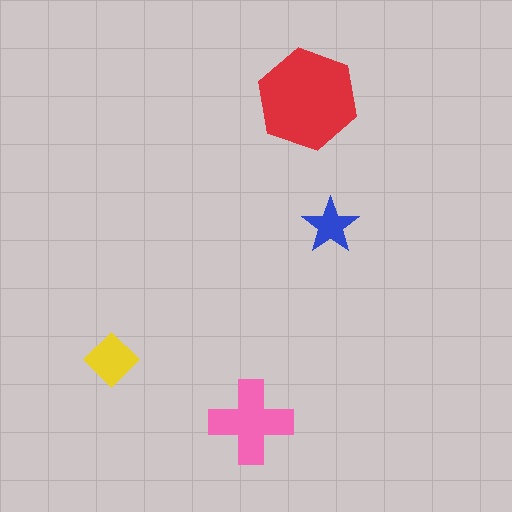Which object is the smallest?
The blue star.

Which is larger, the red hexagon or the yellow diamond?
The red hexagon.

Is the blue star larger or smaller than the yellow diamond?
Smaller.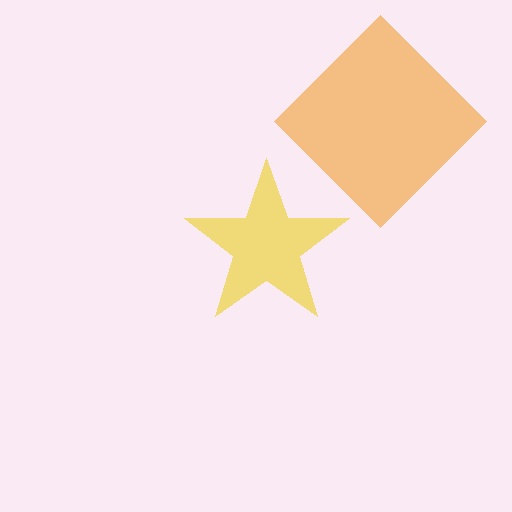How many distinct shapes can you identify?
There are 2 distinct shapes: a yellow star, an orange diamond.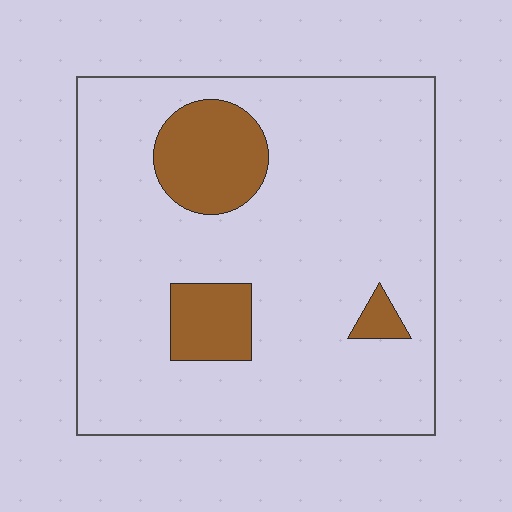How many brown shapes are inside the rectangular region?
3.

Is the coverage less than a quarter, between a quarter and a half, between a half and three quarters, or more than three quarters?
Less than a quarter.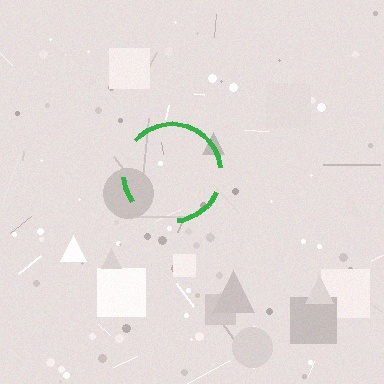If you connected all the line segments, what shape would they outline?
They would outline a circle.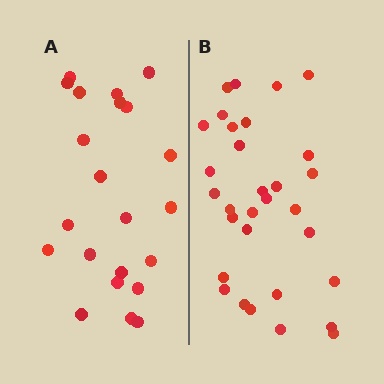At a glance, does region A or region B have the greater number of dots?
Region B (the right region) has more dots.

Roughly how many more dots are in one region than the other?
Region B has roughly 8 or so more dots than region A.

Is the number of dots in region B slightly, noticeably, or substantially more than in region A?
Region B has noticeably more, but not dramatically so. The ratio is roughly 1.4 to 1.